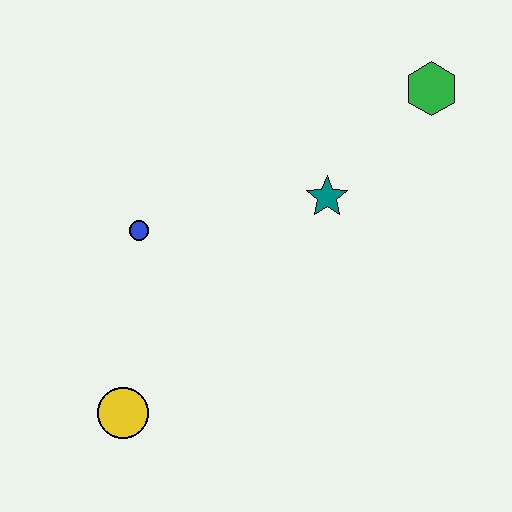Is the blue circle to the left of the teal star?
Yes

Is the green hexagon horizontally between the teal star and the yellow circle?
No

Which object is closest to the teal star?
The green hexagon is closest to the teal star.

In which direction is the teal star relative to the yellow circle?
The teal star is above the yellow circle.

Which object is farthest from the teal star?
The yellow circle is farthest from the teal star.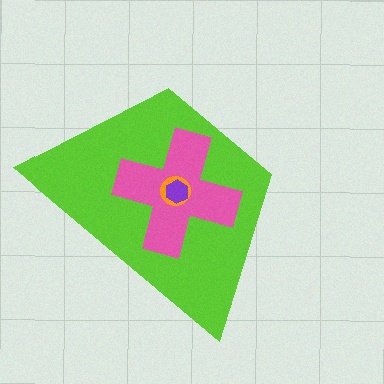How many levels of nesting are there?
4.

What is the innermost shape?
The purple hexagon.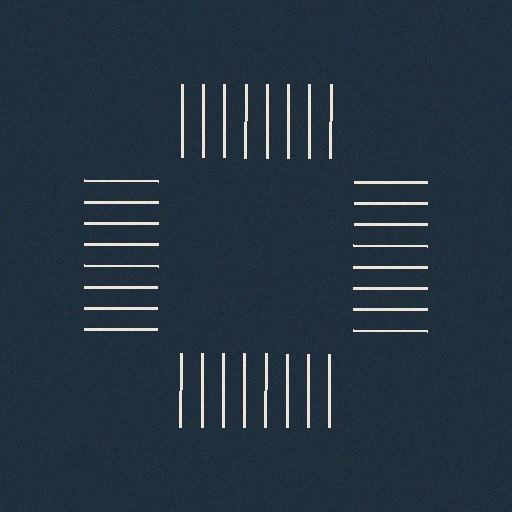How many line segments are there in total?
32 — 8 along each of the 4 edges.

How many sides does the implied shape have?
4 sides — the line-ends trace a square.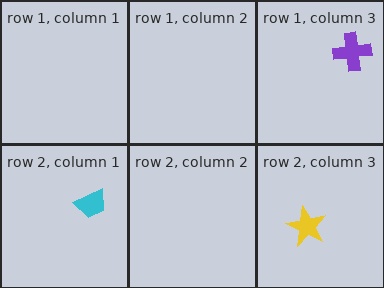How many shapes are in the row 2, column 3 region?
1.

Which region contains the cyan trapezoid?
The row 2, column 1 region.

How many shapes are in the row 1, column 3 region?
1.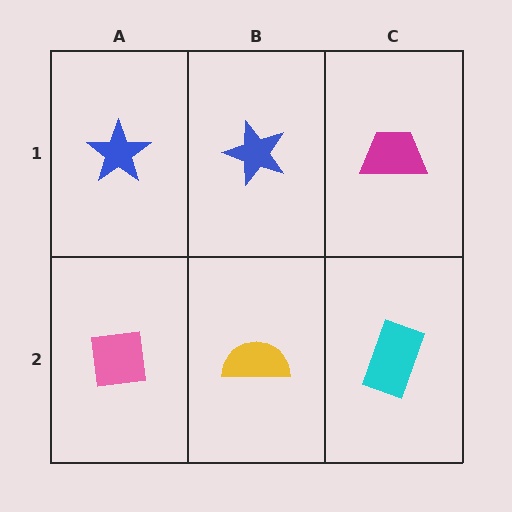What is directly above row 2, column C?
A magenta trapezoid.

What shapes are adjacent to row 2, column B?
A blue star (row 1, column B), a pink square (row 2, column A), a cyan rectangle (row 2, column C).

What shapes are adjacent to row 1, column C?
A cyan rectangle (row 2, column C), a blue star (row 1, column B).